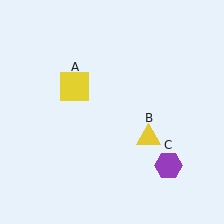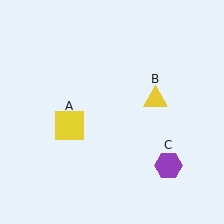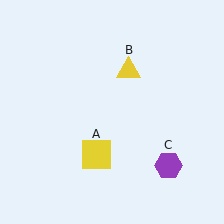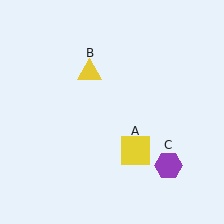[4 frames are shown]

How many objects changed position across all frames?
2 objects changed position: yellow square (object A), yellow triangle (object B).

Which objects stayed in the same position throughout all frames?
Purple hexagon (object C) remained stationary.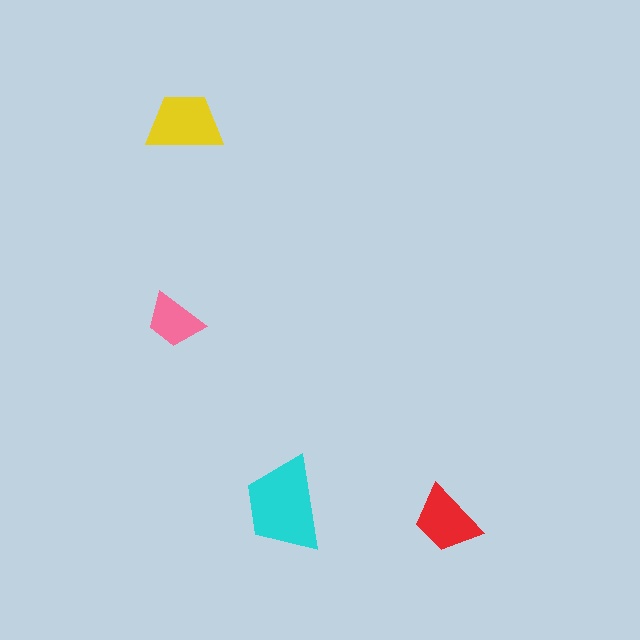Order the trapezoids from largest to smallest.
the cyan one, the yellow one, the red one, the pink one.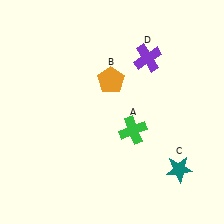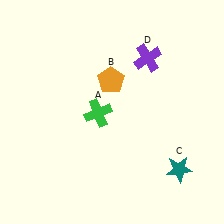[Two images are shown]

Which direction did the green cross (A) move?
The green cross (A) moved left.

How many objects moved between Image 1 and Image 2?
1 object moved between the two images.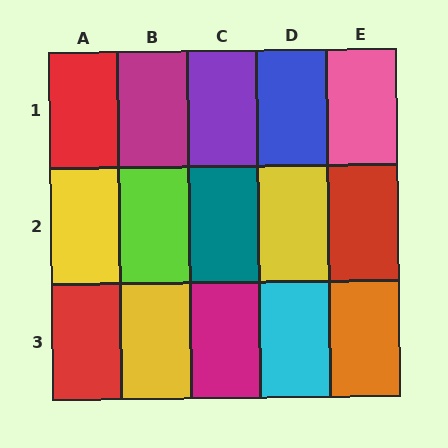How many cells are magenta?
2 cells are magenta.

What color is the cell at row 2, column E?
Red.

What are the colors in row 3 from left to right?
Red, yellow, magenta, cyan, orange.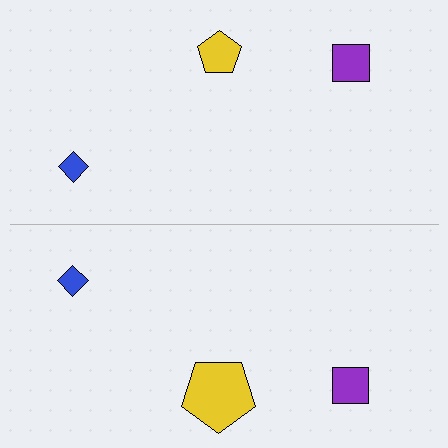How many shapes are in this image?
There are 6 shapes in this image.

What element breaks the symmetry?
The yellow pentagon on the bottom side has a different size than its mirror counterpart.